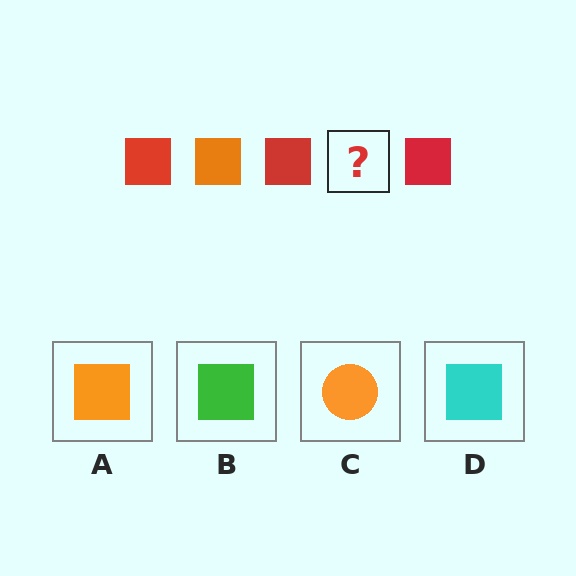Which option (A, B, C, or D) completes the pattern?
A.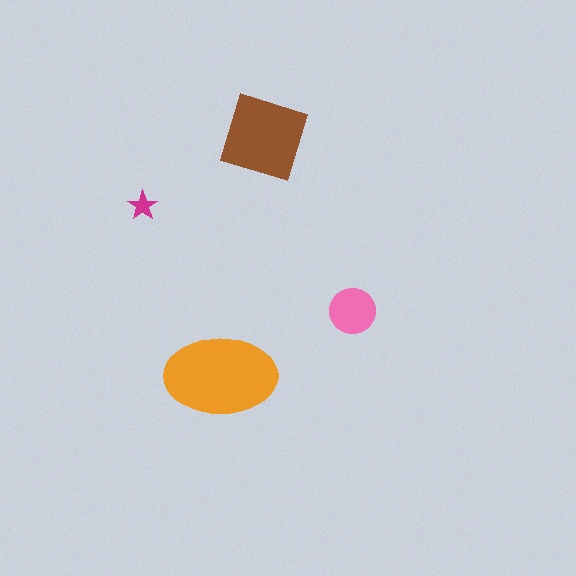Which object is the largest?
The orange ellipse.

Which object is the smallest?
The magenta star.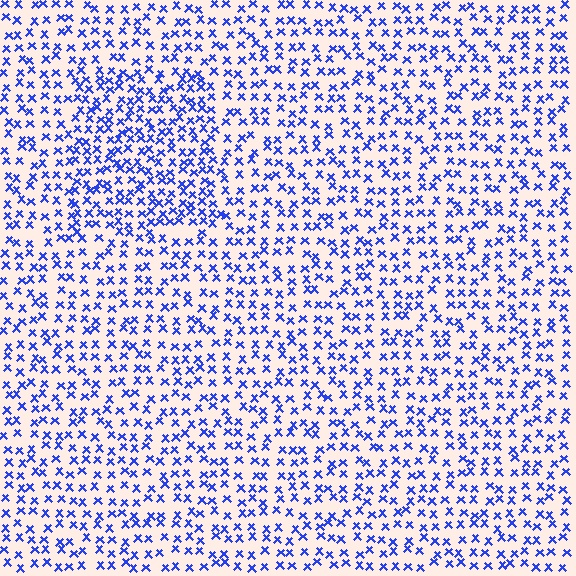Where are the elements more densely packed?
The elements are more densely packed inside the rectangle boundary.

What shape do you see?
I see a rectangle.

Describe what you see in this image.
The image contains small blue elements arranged at two different densities. A rectangle-shaped region is visible where the elements are more densely packed than the surrounding area.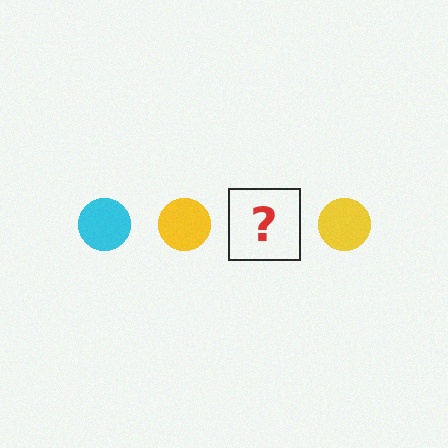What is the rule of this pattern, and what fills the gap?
The rule is that the pattern cycles through cyan, yellow circles. The gap should be filled with a cyan circle.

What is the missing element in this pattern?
The missing element is a cyan circle.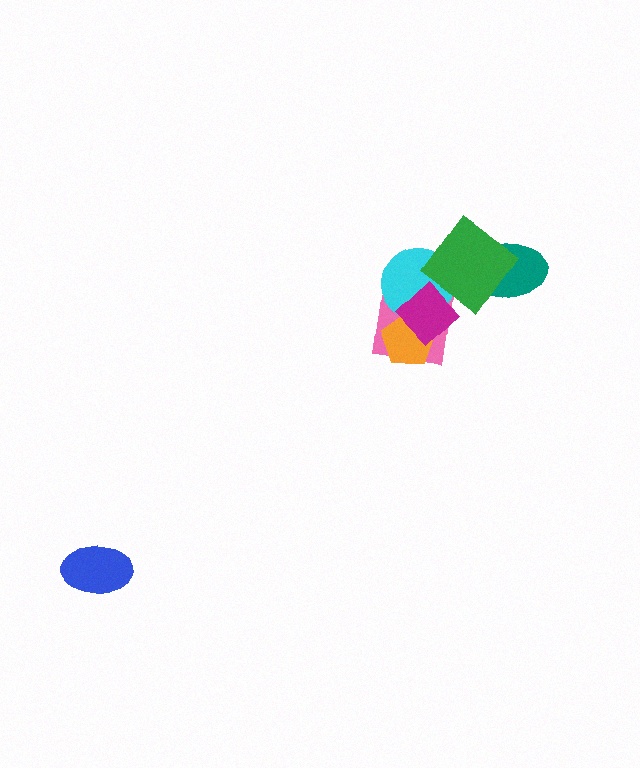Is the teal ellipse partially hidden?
Yes, it is partially covered by another shape.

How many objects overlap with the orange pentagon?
3 objects overlap with the orange pentagon.